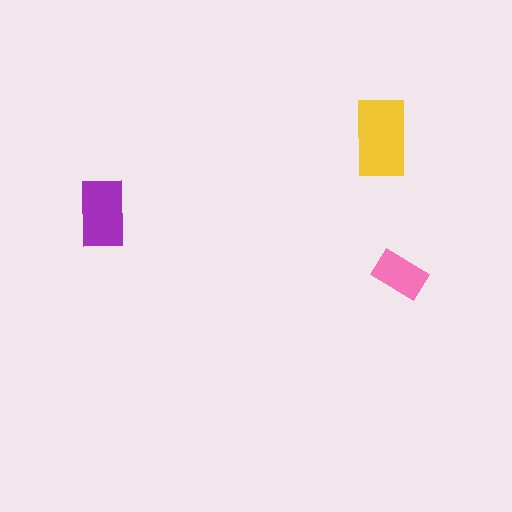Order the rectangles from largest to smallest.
the yellow one, the purple one, the pink one.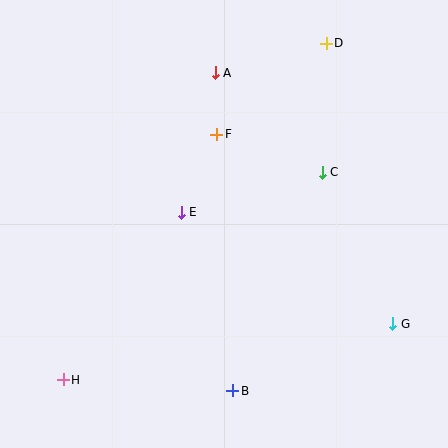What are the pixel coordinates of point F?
Point F is at (217, 134).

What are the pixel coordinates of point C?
Point C is at (322, 172).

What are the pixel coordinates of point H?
Point H is at (63, 380).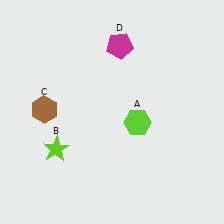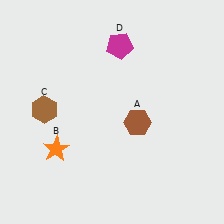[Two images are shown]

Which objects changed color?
A changed from lime to brown. B changed from lime to orange.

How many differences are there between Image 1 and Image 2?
There are 2 differences between the two images.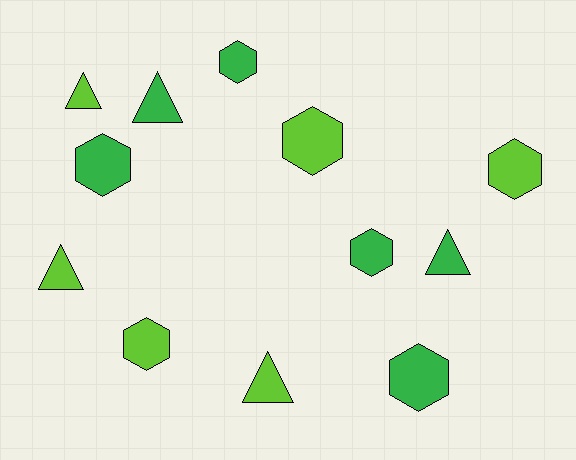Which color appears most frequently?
Lime, with 6 objects.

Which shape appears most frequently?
Hexagon, with 7 objects.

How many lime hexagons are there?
There are 3 lime hexagons.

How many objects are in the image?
There are 12 objects.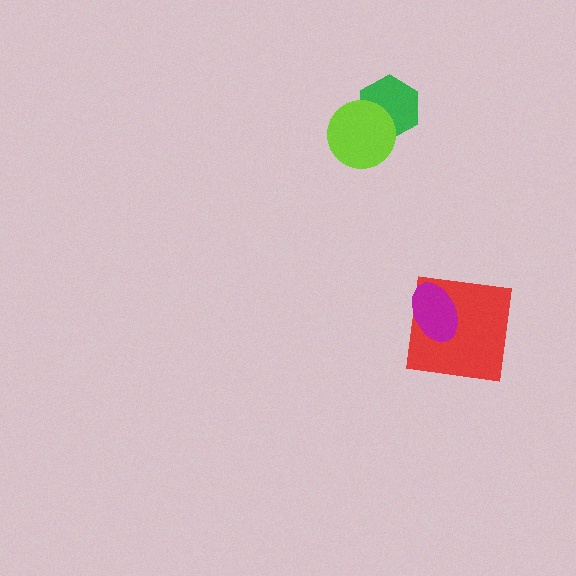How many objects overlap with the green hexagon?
1 object overlaps with the green hexagon.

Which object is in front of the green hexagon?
The lime circle is in front of the green hexagon.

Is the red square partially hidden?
Yes, it is partially covered by another shape.